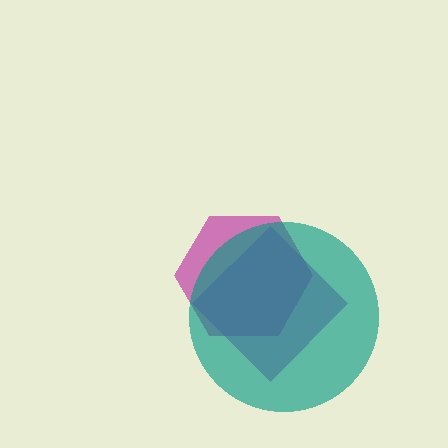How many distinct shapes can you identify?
There are 3 distinct shapes: a magenta hexagon, a purple diamond, a teal circle.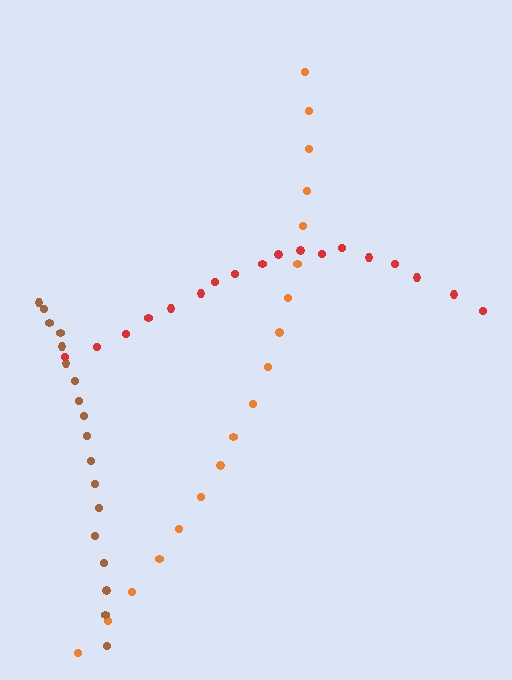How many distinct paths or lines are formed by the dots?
There are 3 distinct paths.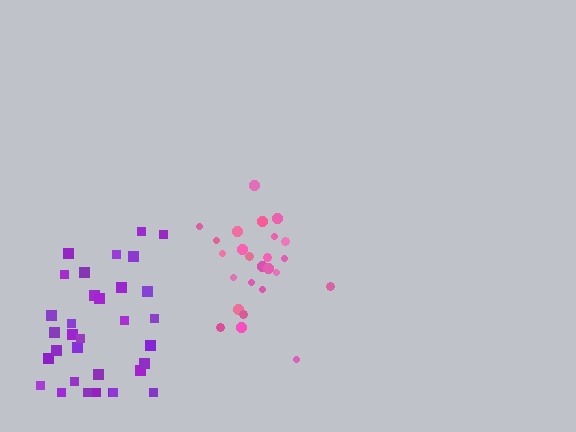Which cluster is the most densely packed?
Pink.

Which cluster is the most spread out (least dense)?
Purple.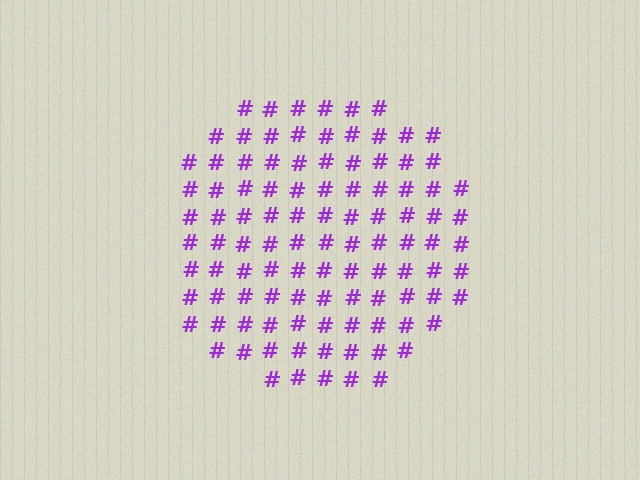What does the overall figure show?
The overall figure shows a circle.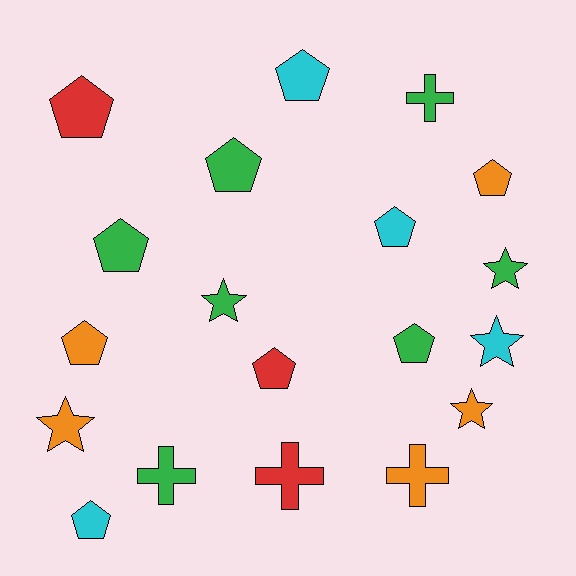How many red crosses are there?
There is 1 red cross.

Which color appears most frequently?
Green, with 7 objects.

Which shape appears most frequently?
Pentagon, with 10 objects.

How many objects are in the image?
There are 19 objects.